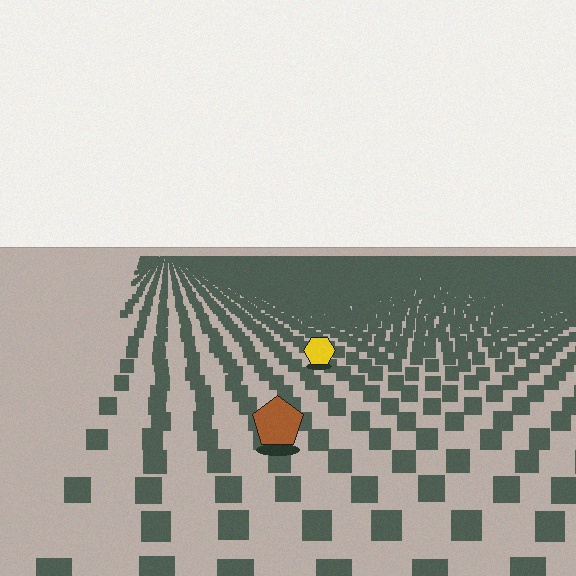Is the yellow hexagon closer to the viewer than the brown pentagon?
No. The brown pentagon is closer — you can tell from the texture gradient: the ground texture is coarser near it.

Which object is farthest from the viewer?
The yellow hexagon is farthest from the viewer. It appears smaller and the ground texture around it is denser.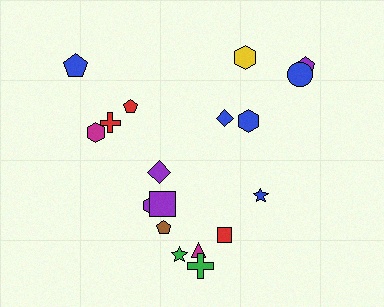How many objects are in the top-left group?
There are 4 objects.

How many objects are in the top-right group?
There are 6 objects.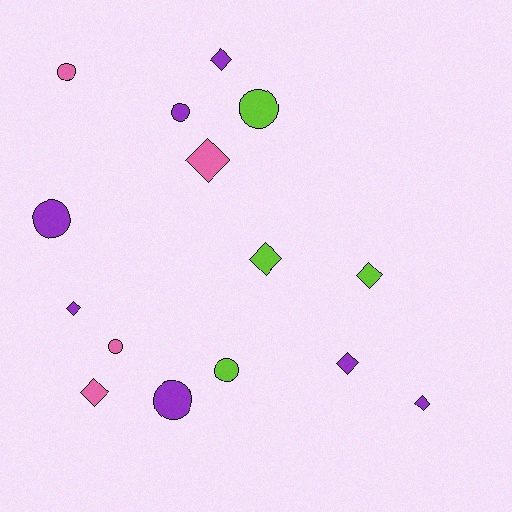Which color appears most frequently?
Purple, with 7 objects.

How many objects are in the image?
There are 15 objects.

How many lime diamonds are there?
There are 2 lime diamonds.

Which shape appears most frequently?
Diamond, with 8 objects.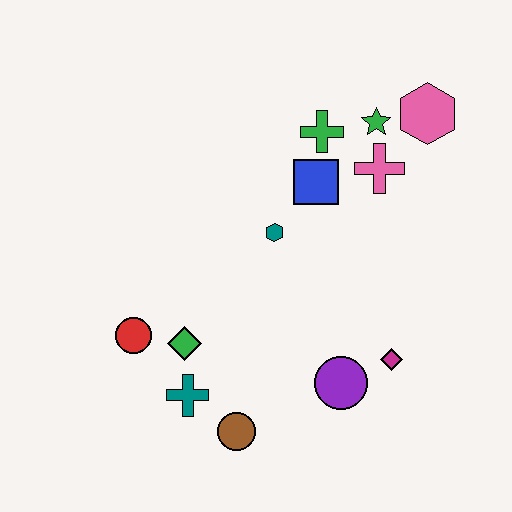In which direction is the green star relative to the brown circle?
The green star is above the brown circle.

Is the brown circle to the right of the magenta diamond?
No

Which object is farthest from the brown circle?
The pink hexagon is farthest from the brown circle.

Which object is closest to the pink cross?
The green star is closest to the pink cross.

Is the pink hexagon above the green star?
Yes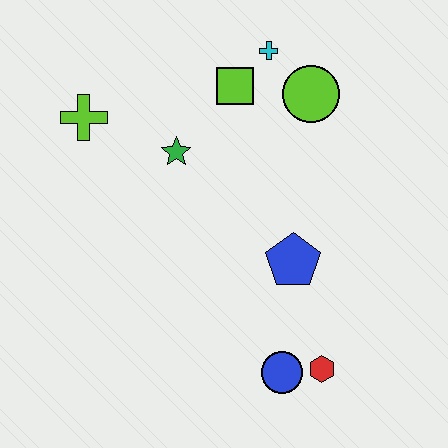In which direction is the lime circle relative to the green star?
The lime circle is to the right of the green star.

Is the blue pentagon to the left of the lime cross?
No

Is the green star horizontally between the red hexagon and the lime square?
No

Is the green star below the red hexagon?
No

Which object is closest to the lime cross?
The green star is closest to the lime cross.